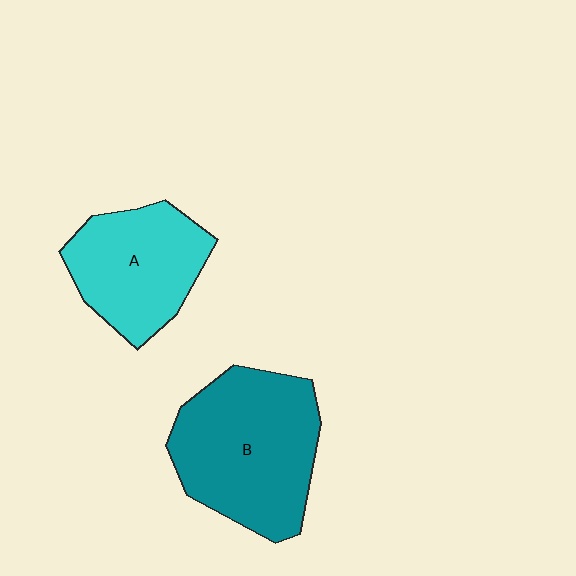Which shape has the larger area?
Shape B (teal).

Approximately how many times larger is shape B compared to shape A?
Approximately 1.4 times.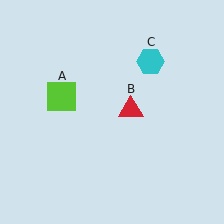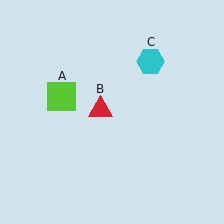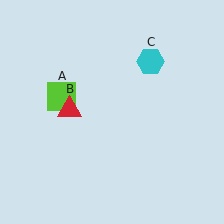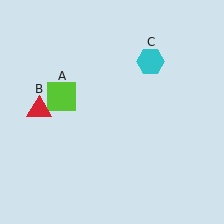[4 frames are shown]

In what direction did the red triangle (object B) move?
The red triangle (object B) moved left.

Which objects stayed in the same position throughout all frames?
Lime square (object A) and cyan hexagon (object C) remained stationary.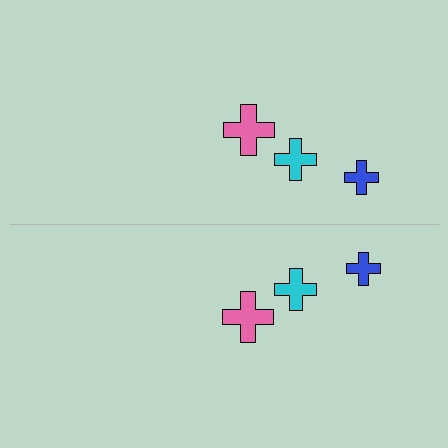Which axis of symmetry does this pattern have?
The pattern has a horizontal axis of symmetry running through the center of the image.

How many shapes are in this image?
There are 6 shapes in this image.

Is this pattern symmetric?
Yes, this pattern has bilateral (reflection) symmetry.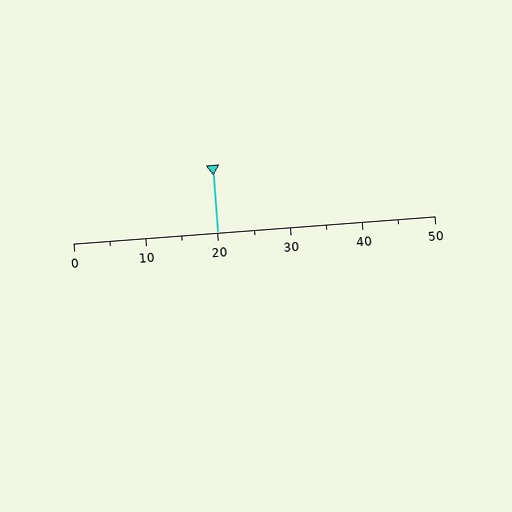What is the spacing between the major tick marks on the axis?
The major ticks are spaced 10 apart.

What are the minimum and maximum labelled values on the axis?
The axis runs from 0 to 50.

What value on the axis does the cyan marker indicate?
The marker indicates approximately 20.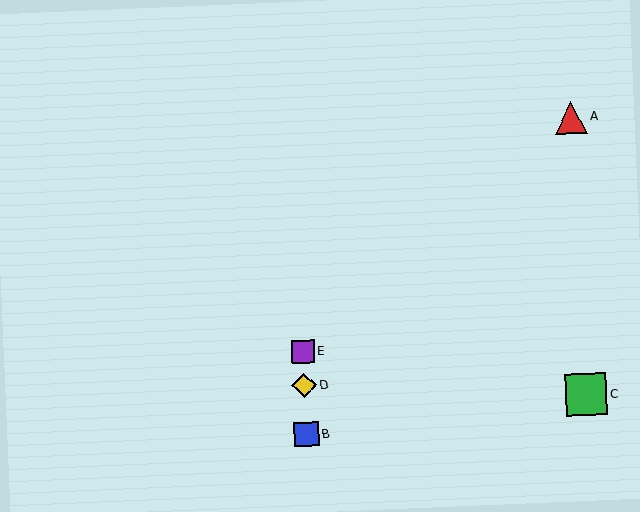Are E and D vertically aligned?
Yes, both are at x≈303.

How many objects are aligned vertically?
3 objects (B, D, E) are aligned vertically.